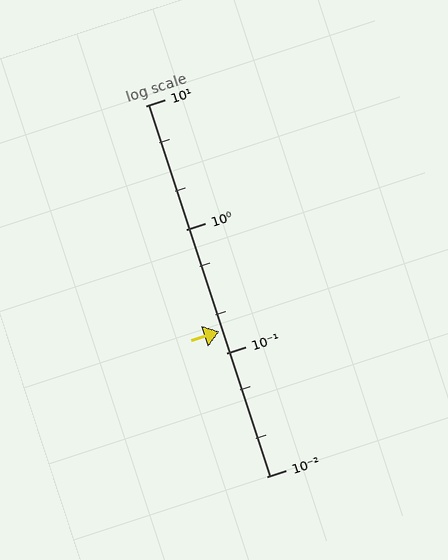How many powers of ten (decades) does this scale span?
The scale spans 3 decades, from 0.01 to 10.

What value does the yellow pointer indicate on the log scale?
The pointer indicates approximately 0.15.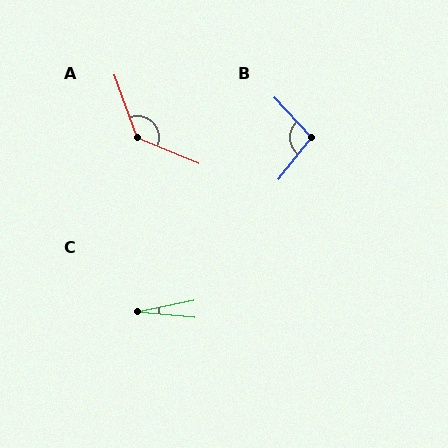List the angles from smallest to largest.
C (17°), B (99°), A (132°).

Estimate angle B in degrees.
Approximately 99 degrees.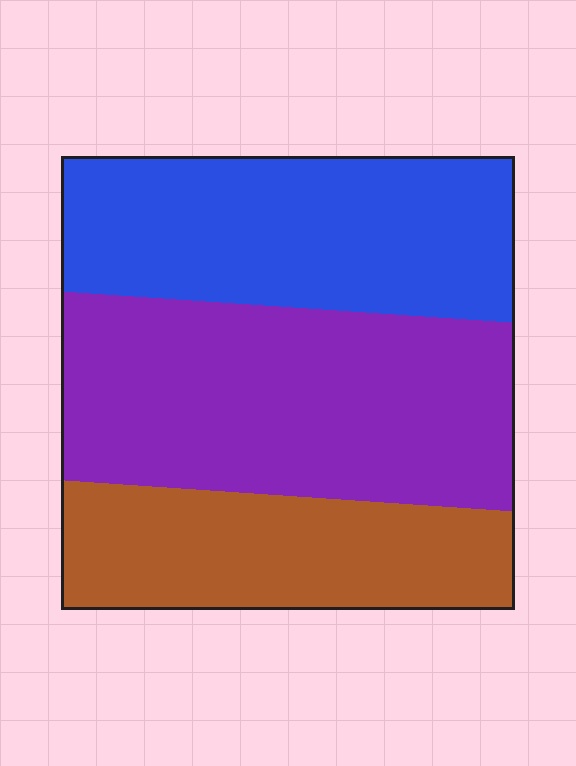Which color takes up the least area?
Brown, at roughly 25%.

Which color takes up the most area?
Purple, at roughly 40%.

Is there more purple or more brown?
Purple.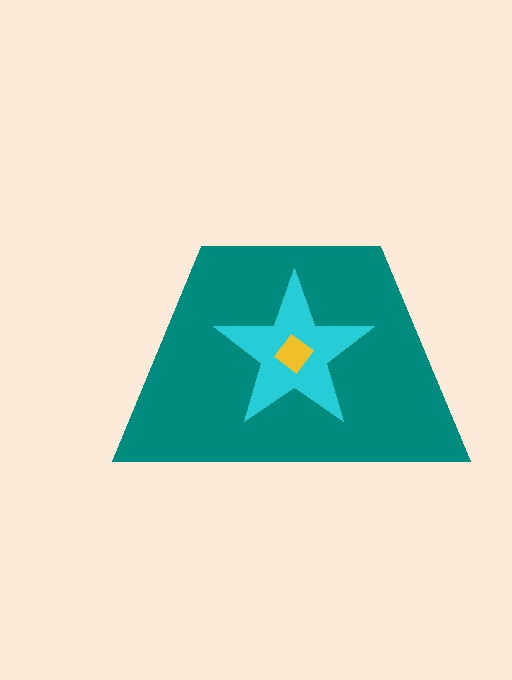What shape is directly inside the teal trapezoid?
The cyan star.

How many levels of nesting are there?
3.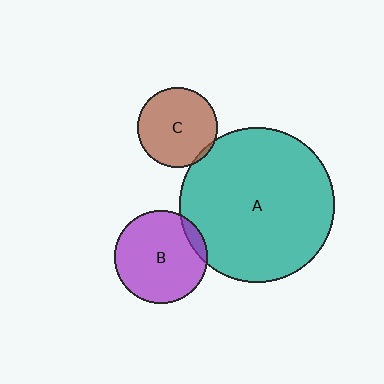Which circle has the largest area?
Circle A (teal).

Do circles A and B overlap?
Yes.